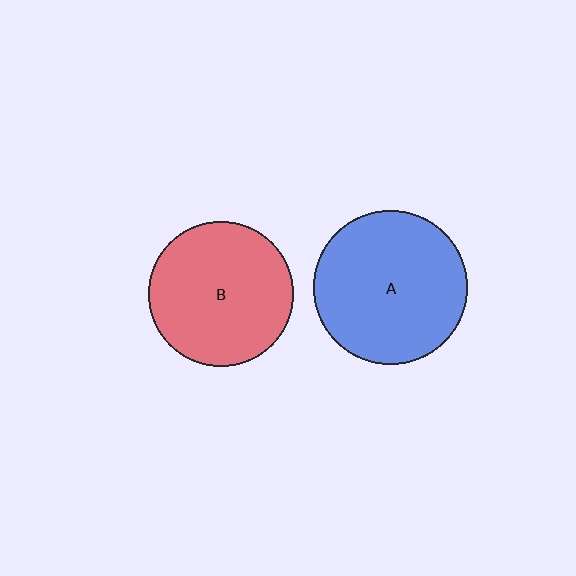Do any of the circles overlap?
No, none of the circles overlap.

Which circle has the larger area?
Circle A (blue).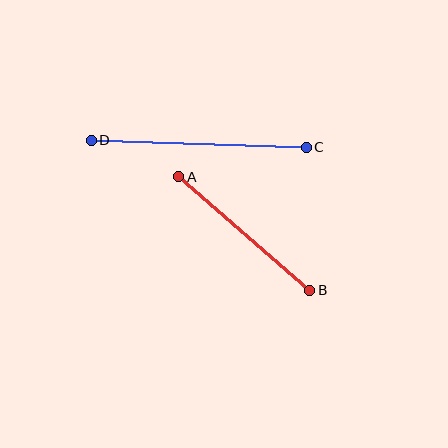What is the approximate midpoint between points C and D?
The midpoint is at approximately (199, 144) pixels.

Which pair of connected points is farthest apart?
Points C and D are farthest apart.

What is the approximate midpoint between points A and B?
The midpoint is at approximately (244, 234) pixels.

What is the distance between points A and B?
The distance is approximately 173 pixels.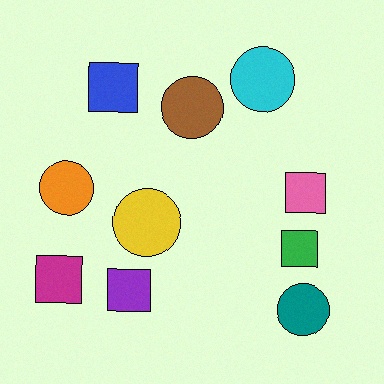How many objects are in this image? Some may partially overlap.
There are 10 objects.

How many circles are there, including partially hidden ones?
There are 5 circles.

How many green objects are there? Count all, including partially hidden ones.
There is 1 green object.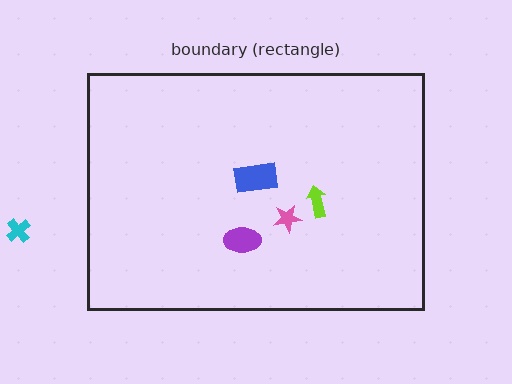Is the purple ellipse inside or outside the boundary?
Inside.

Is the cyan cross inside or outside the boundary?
Outside.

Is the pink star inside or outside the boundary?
Inside.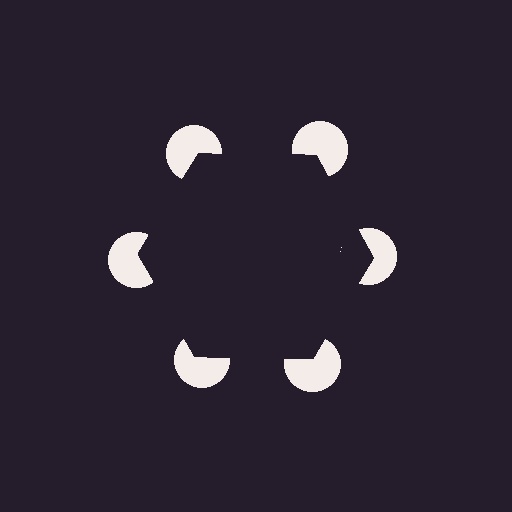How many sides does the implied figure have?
6 sides.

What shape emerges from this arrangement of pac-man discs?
An illusory hexagon — its edges are inferred from the aligned wedge cuts in the pac-man discs, not physically drawn.